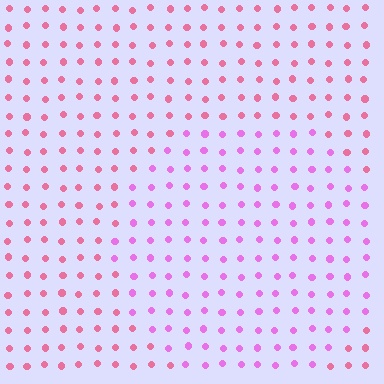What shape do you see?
I see a circle.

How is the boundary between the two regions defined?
The boundary is defined purely by a slight shift in hue (about 37 degrees). Spacing, size, and orientation are identical on both sides.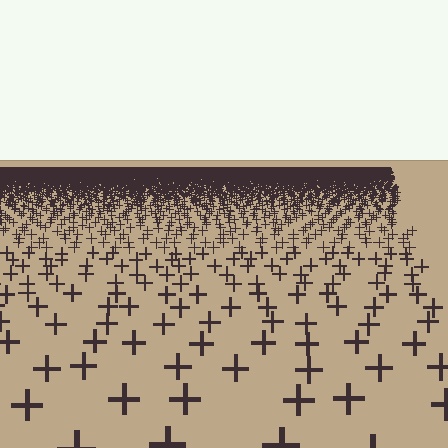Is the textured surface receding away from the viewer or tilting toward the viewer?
The surface is receding away from the viewer. Texture elements get smaller and denser toward the top.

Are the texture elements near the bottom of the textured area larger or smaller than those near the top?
Larger. Near the bottom, elements are closer to the viewer and appear at a bigger on-screen size.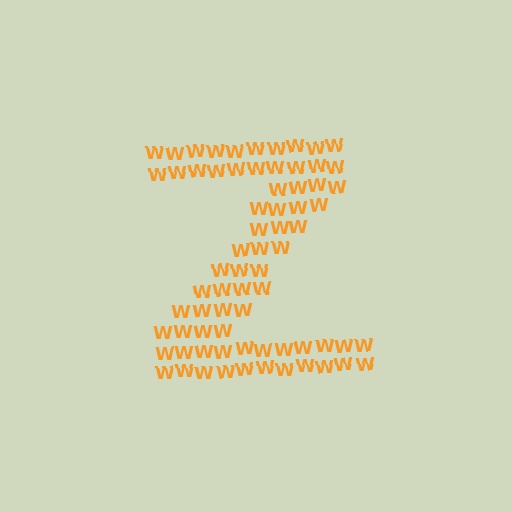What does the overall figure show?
The overall figure shows the letter Z.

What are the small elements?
The small elements are letter W's.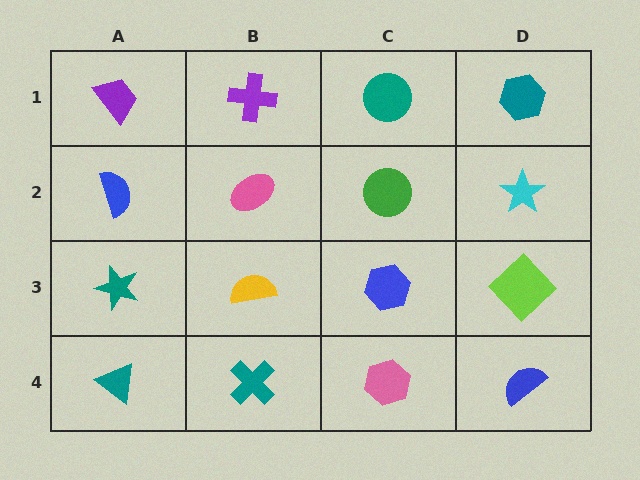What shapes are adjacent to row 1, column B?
A pink ellipse (row 2, column B), a purple trapezoid (row 1, column A), a teal circle (row 1, column C).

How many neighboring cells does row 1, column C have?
3.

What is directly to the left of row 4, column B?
A teal triangle.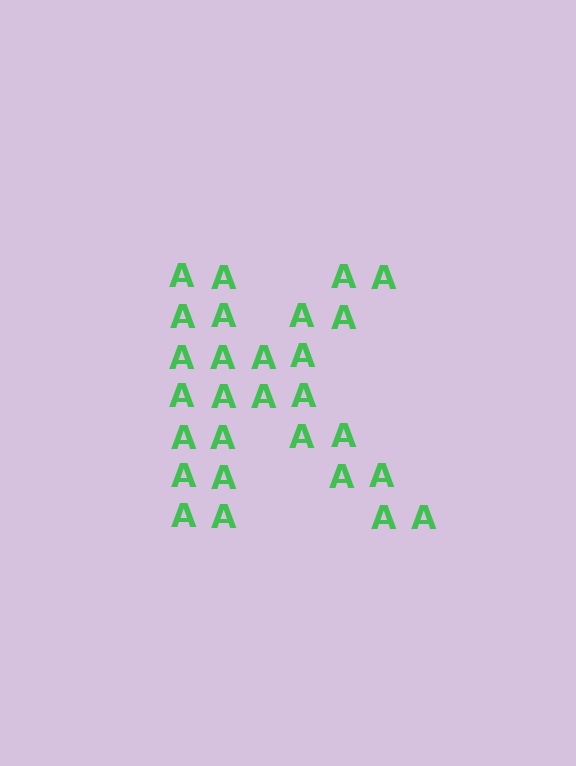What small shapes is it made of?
It is made of small letter A's.